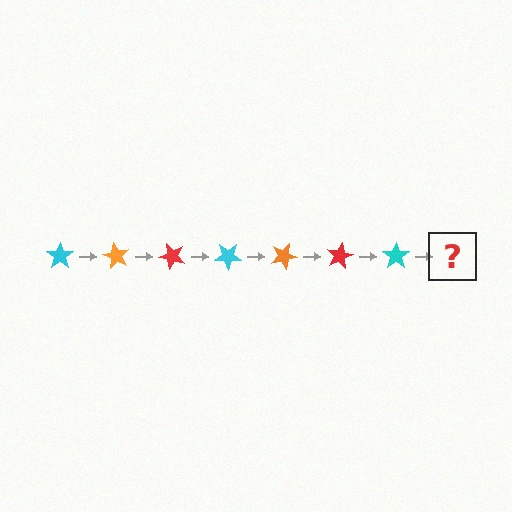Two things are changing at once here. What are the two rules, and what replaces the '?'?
The two rules are that it rotates 60 degrees each step and the color cycles through cyan, orange, and red. The '?' should be an orange star, rotated 420 degrees from the start.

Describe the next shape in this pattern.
It should be an orange star, rotated 420 degrees from the start.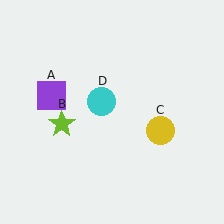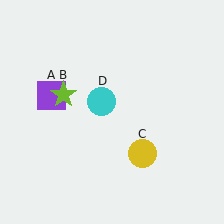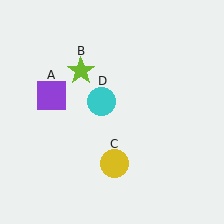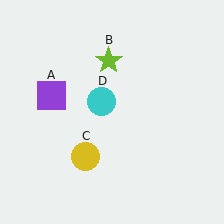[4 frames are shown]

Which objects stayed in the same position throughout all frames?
Purple square (object A) and cyan circle (object D) remained stationary.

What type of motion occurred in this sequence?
The lime star (object B), yellow circle (object C) rotated clockwise around the center of the scene.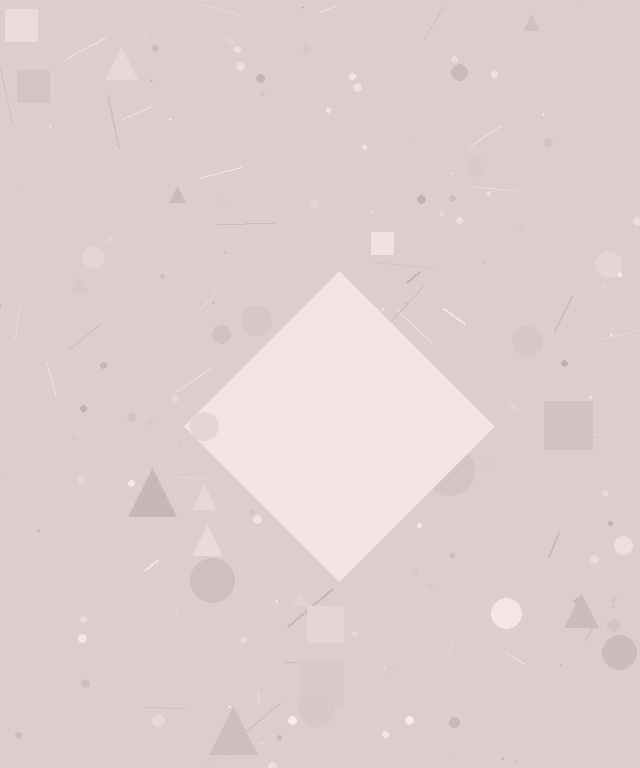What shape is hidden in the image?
A diamond is hidden in the image.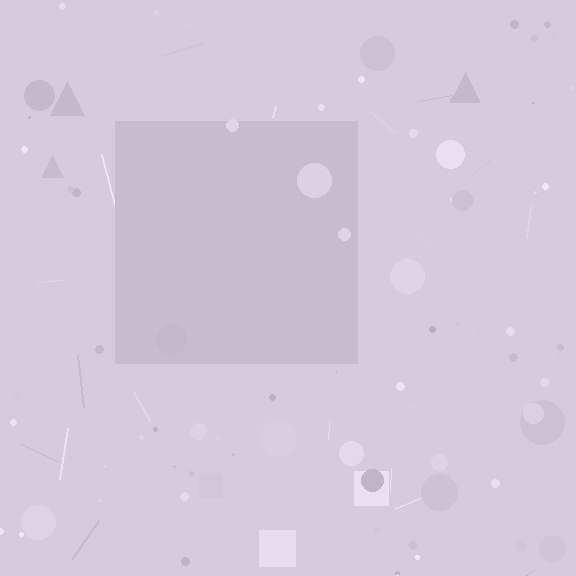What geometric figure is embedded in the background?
A square is embedded in the background.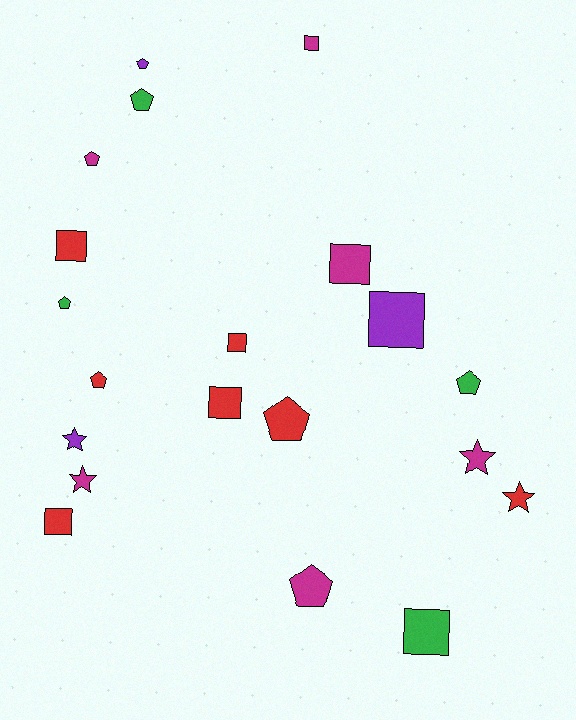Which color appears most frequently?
Red, with 7 objects.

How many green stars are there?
There are no green stars.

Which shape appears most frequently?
Pentagon, with 8 objects.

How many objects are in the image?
There are 20 objects.